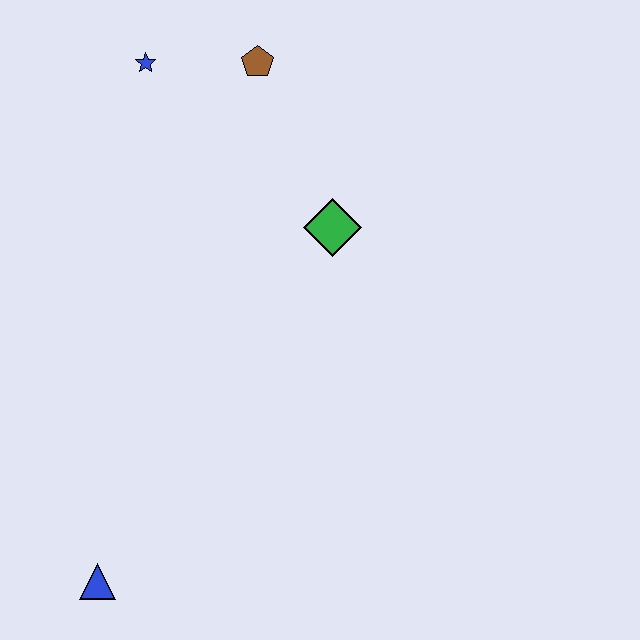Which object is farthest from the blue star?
The blue triangle is farthest from the blue star.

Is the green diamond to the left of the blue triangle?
No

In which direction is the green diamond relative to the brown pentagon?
The green diamond is below the brown pentagon.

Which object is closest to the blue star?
The brown pentagon is closest to the blue star.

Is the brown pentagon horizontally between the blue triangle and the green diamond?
Yes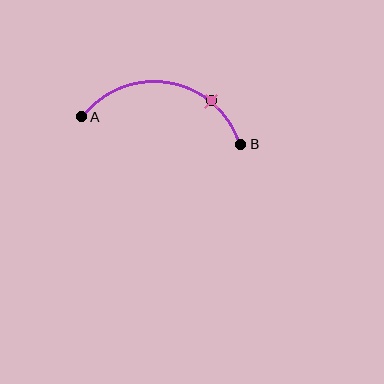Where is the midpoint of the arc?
The arc midpoint is the point on the curve farthest from the straight line joining A and B. It sits above that line.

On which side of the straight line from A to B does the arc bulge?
The arc bulges above the straight line connecting A and B.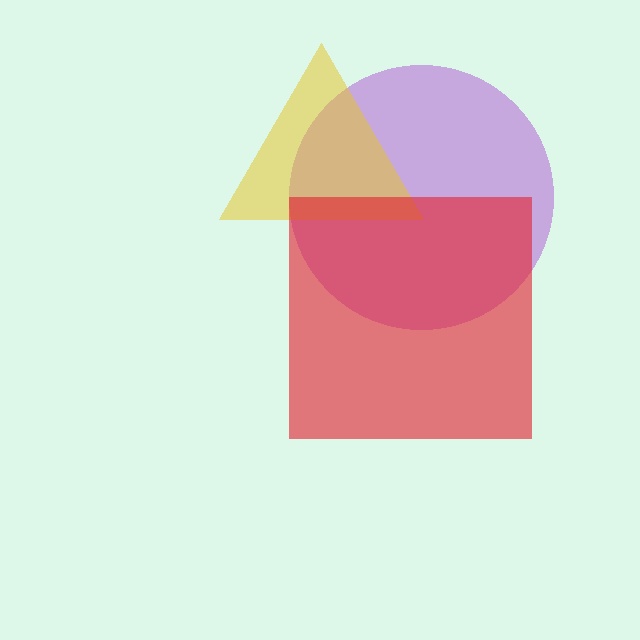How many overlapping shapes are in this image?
There are 3 overlapping shapes in the image.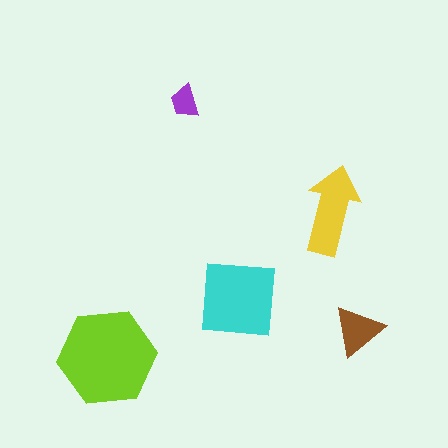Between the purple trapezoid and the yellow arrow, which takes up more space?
The yellow arrow.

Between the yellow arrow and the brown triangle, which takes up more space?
The yellow arrow.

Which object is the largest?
The lime hexagon.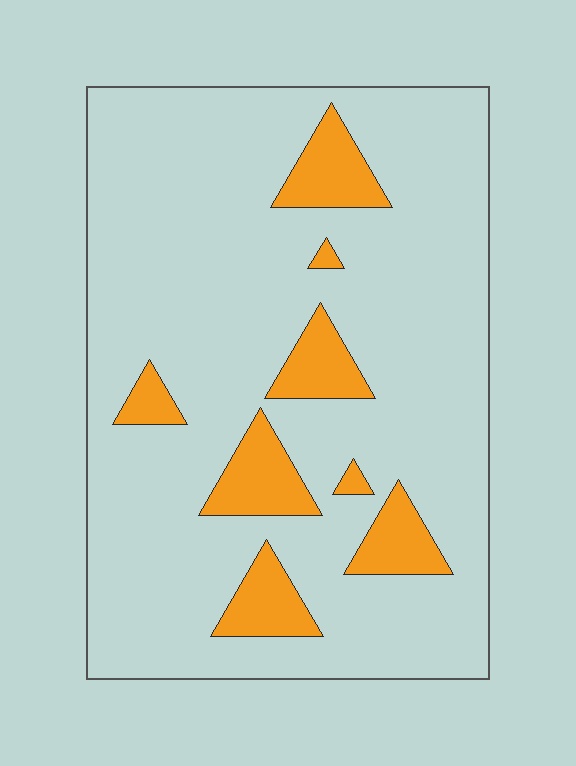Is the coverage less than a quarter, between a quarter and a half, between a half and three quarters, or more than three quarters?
Less than a quarter.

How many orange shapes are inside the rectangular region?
8.